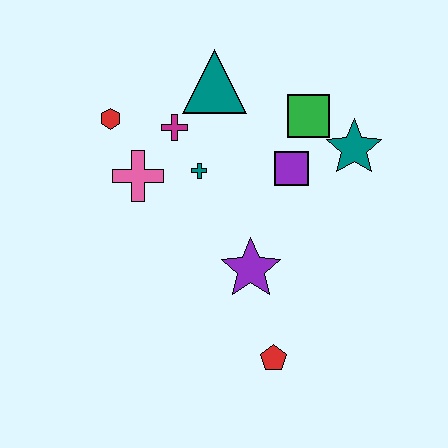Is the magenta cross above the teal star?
Yes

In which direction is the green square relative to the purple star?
The green square is above the purple star.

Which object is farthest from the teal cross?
The red pentagon is farthest from the teal cross.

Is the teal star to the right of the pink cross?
Yes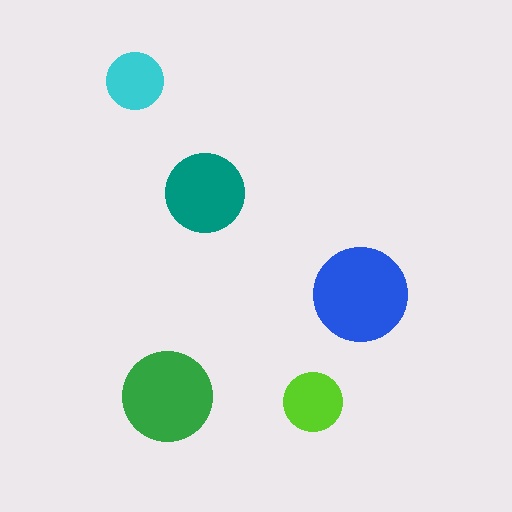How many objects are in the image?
There are 5 objects in the image.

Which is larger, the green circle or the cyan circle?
The green one.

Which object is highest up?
The cyan circle is topmost.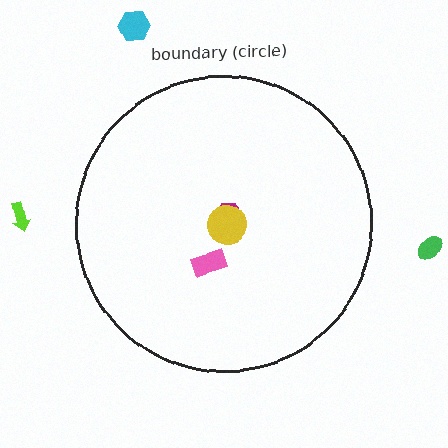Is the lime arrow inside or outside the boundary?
Outside.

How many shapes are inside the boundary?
3 inside, 3 outside.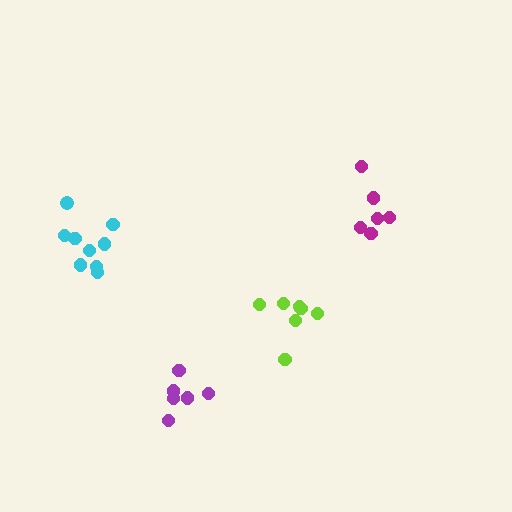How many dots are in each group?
Group 1: 6 dots, Group 2: 9 dots, Group 3: 6 dots, Group 4: 7 dots (28 total).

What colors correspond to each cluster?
The clusters are colored: purple, cyan, magenta, lime.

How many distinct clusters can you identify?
There are 4 distinct clusters.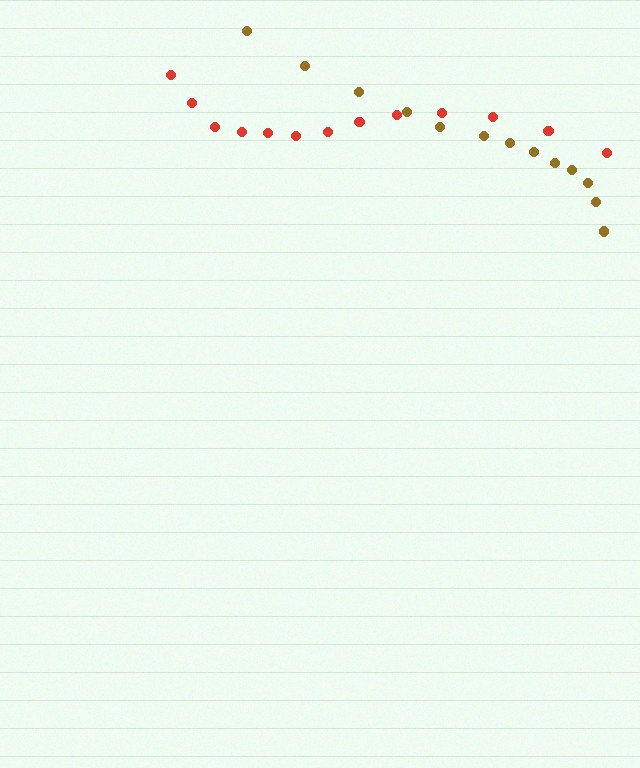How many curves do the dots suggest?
There are 2 distinct paths.